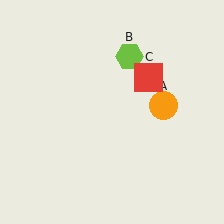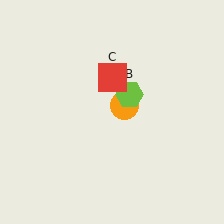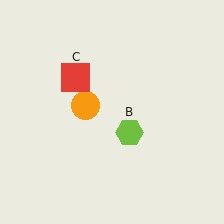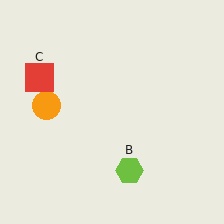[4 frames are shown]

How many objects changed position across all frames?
3 objects changed position: orange circle (object A), lime hexagon (object B), red square (object C).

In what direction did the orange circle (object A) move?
The orange circle (object A) moved left.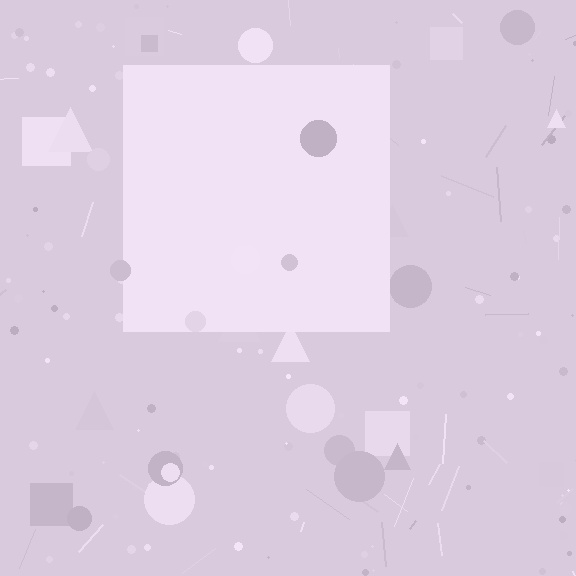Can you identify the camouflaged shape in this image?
The camouflaged shape is a square.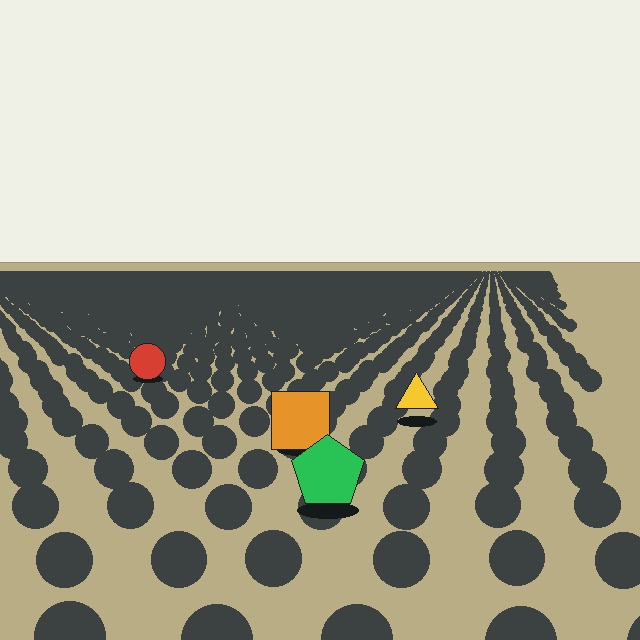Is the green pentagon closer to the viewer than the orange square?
Yes. The green pentagon is closer — you can tell from the texture gradient: the ground texture is coarser near it.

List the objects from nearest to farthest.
From nearest to farthest: the green pentagon, the orange square, the yellow triangle, the red circle.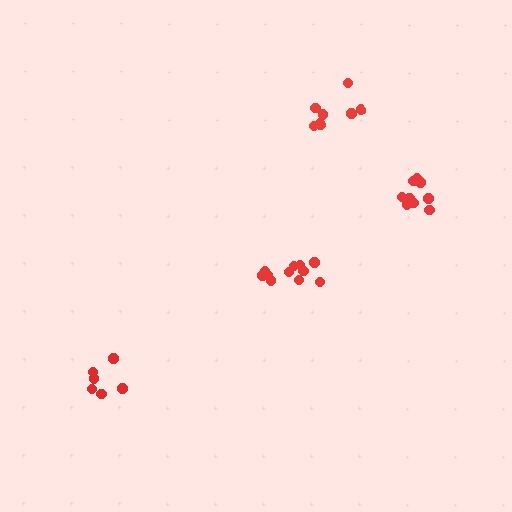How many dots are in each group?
Group 1: 8 dots, Group 2: 6 dots, Group 3: 11 dots, Group 4: 11 dots (36 total).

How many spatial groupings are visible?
There are 4 spatial groupings.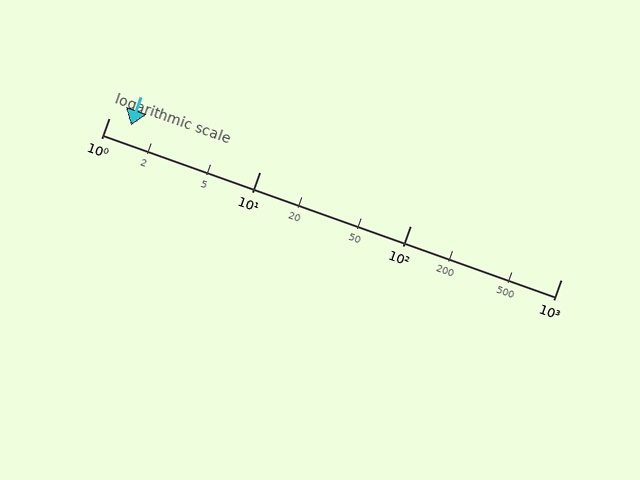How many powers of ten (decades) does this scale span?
The scale spans 3 decades, from 1 to 1000.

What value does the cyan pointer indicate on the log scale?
The pointer indicates approximately 1.4.